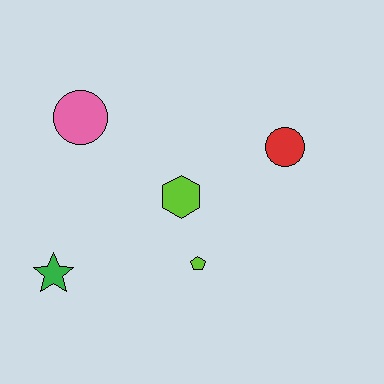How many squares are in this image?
There are no squares.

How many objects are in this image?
There are 5 objects.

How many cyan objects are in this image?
There are no cyan objects.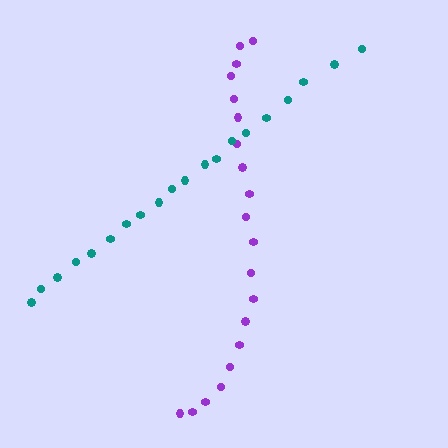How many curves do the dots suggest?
There are 2 distinct paths.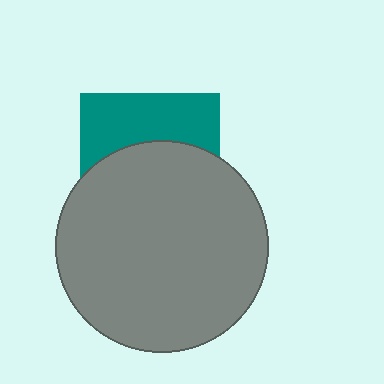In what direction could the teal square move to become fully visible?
The teal square could move up. That would shift it out from behind the gray circle entirely.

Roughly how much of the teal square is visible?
A small part of it is visible (roughly 40%).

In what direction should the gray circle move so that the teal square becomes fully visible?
The gray circle should move down. That is the shortest direction to clear the overlap and leave the teal square fully visible.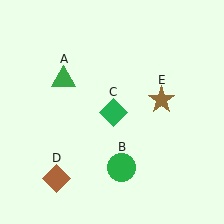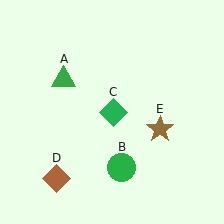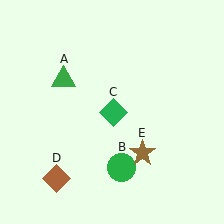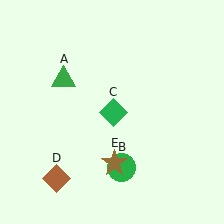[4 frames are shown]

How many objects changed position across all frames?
1 object changed position: brown star (object E).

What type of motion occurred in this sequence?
The brown star (object E) rotated clockwise around the center of the scene.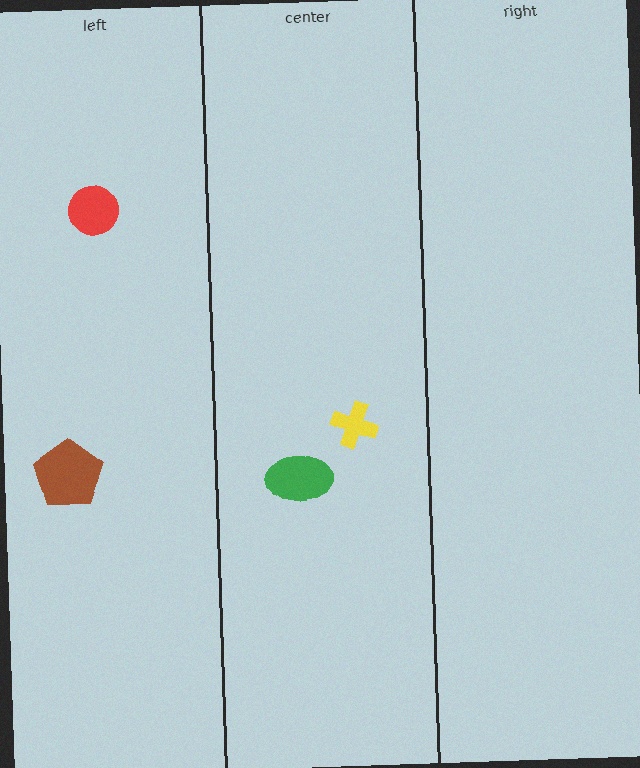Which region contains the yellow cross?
The center region.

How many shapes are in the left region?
2.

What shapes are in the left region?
The brown pentagon, the red circle.